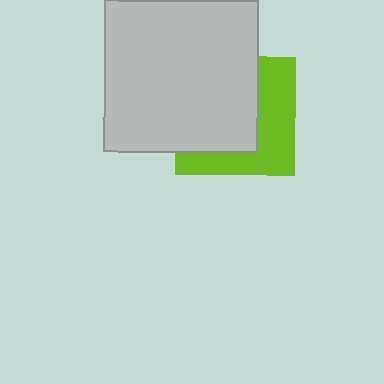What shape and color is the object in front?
The object in front is a light gray square.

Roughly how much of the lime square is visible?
A small part of it is visible (roughly 44%).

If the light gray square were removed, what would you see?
You would see the complete lime square.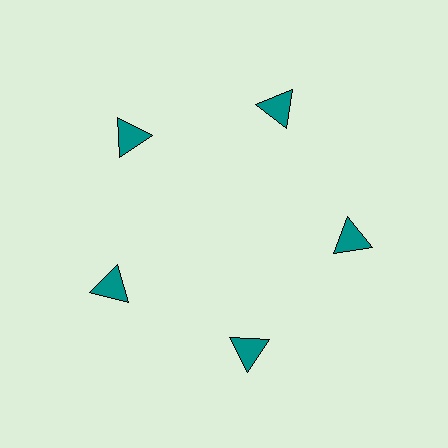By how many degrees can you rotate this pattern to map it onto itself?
The pattern maps onto itself every 72 degrees of rotation.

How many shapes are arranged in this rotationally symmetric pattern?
There are 5 shapes, arranged in 5 groups of 1.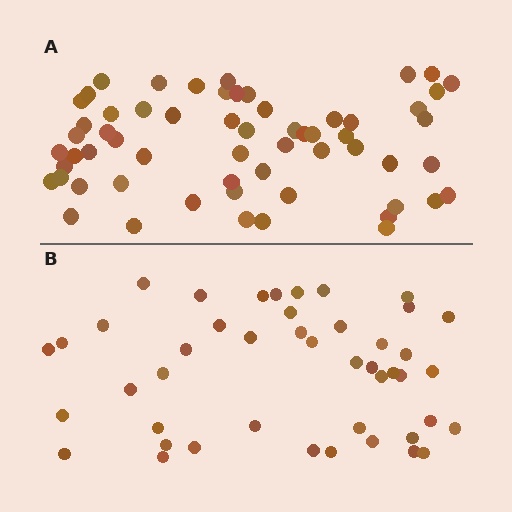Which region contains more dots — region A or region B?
Region A (the top region) has more dots.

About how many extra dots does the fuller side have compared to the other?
Region A has approximately 15 more dots than region B.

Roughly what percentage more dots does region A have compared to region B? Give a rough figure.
About 35% more.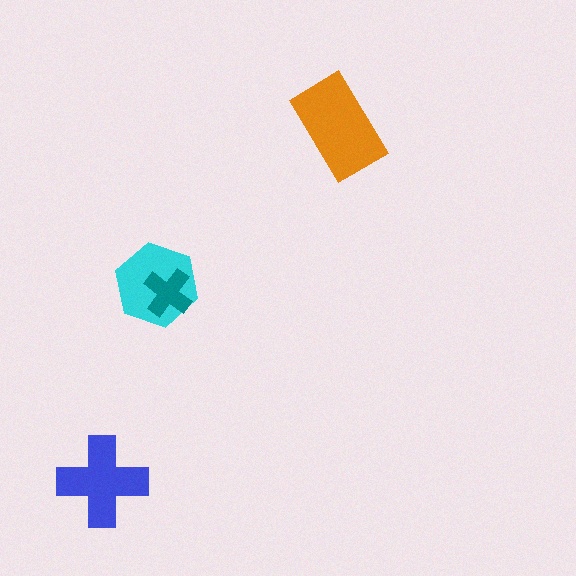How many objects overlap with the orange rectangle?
0 objects overlap with the orange rectangle.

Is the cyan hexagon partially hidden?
Yes, it is partially covered by another shape.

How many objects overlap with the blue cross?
0 objects overlap with the blue cross.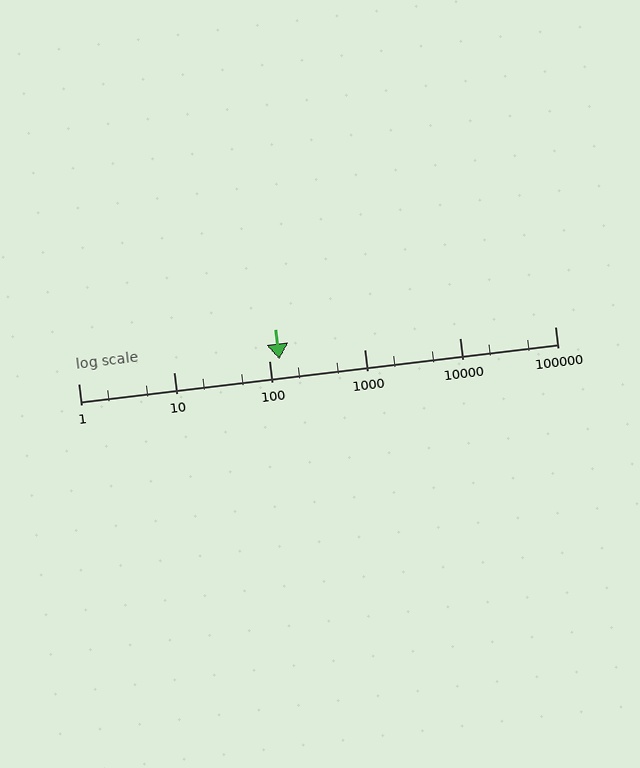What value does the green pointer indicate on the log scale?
The pointer indicates approximately 130.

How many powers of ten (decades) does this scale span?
The scale spans 5 decades, from 1 to 100000.